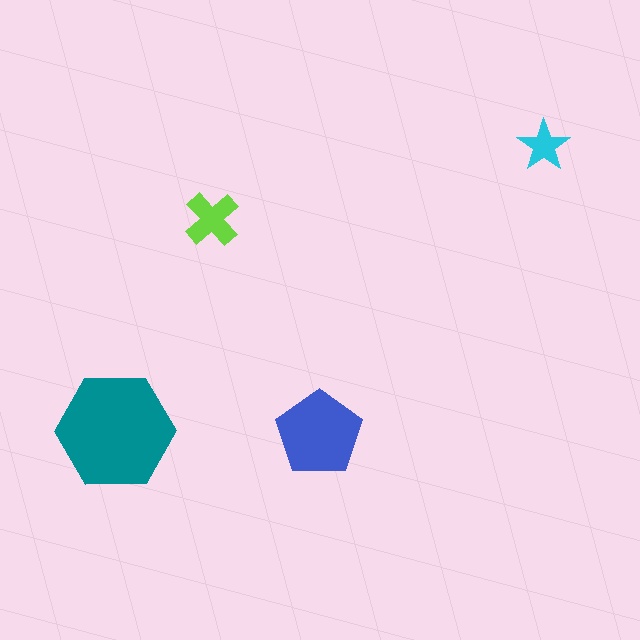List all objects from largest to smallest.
The teal hexagon, the blue pentagon, the lime cross, the cyan star.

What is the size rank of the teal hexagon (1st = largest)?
1st.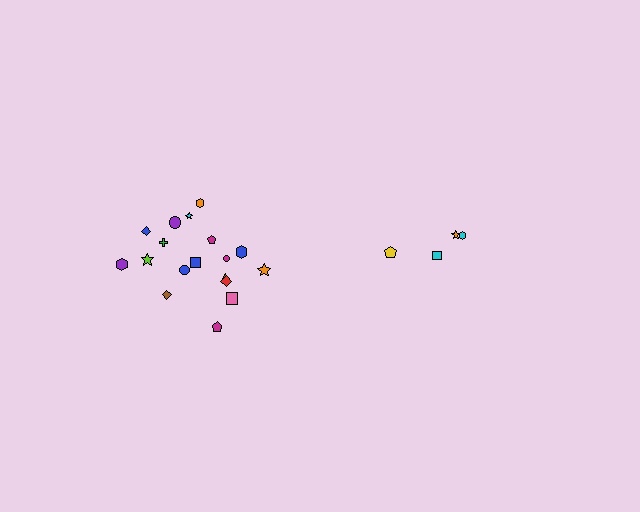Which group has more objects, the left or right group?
The left group.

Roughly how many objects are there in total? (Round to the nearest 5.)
Roughly 20 objects in total.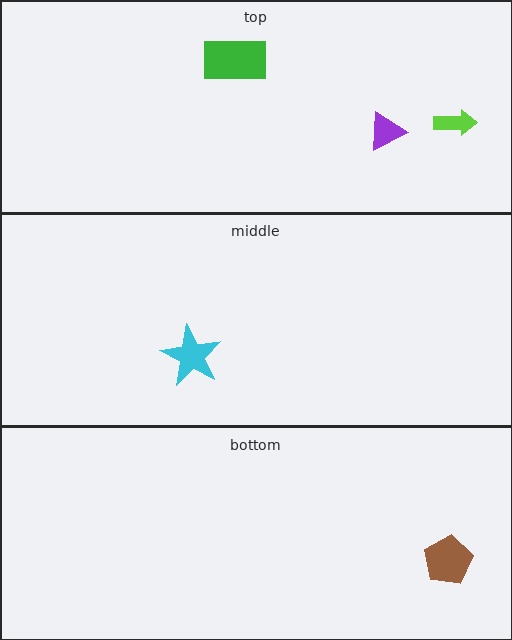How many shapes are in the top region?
3.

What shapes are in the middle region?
The cyan star.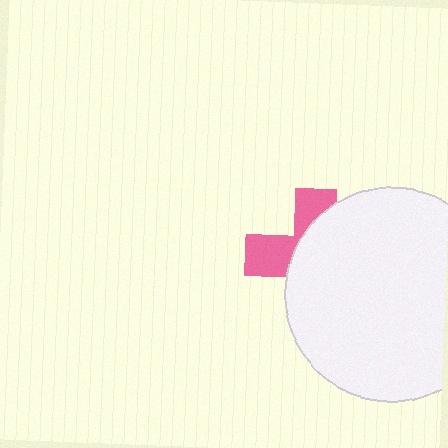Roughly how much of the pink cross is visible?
A small part of it is visible (roughly 33%).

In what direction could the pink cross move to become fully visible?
The pink cross could move left. That would shift it out from behind the white circle entirely.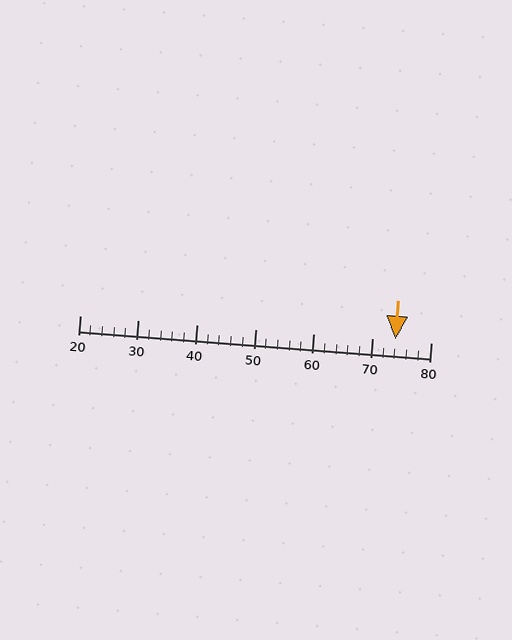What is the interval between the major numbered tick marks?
The major tick marks are spaced 10 units apart.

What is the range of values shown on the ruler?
The ruler shows values from 20 to 80.